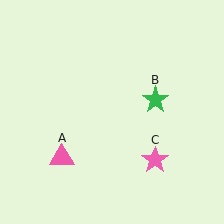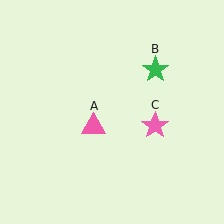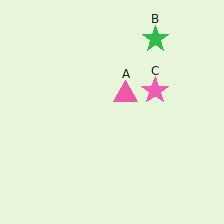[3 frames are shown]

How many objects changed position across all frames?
3 objects changed position: pink triangle (object A), green star (object B), pink star (object C).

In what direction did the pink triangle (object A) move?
The pink triangle (object A) moved up and to the right.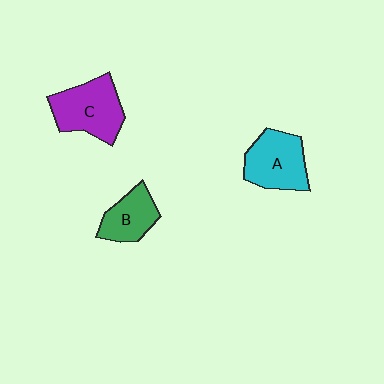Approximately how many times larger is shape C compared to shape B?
Approximately 1.5 times.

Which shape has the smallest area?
Shape B (green).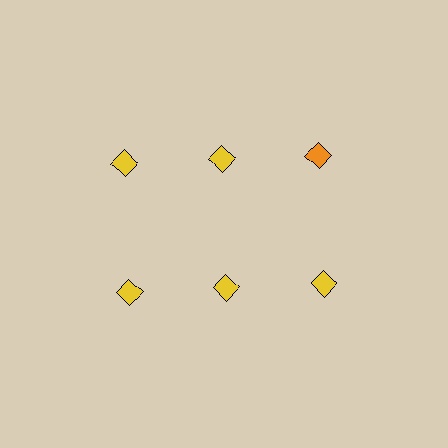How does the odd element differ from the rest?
It has a different color: orange instead of yellow.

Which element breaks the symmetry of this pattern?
The orange diamond in the top row, center column breaks the symmetry. All other shapes are yellow diamonds.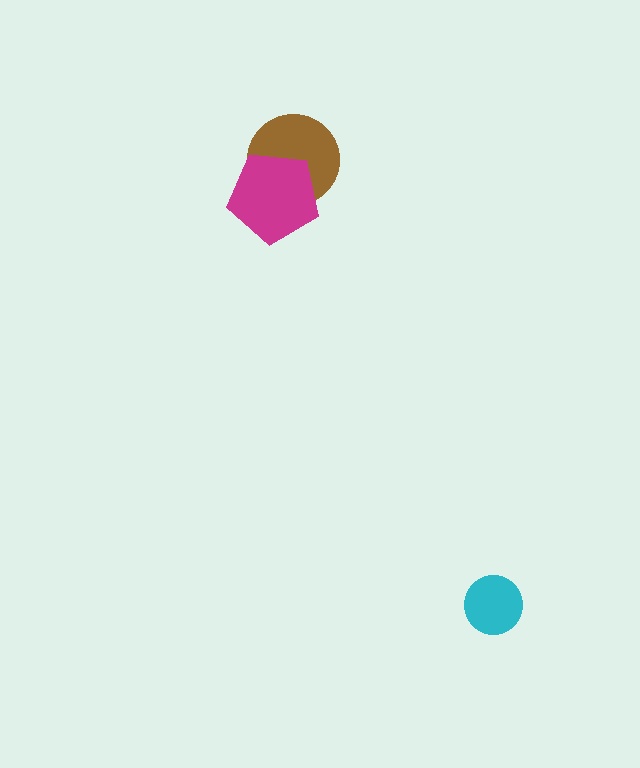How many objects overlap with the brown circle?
1 object overlaps with the brown circle.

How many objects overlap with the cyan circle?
0 objects overlap with the cyan circle.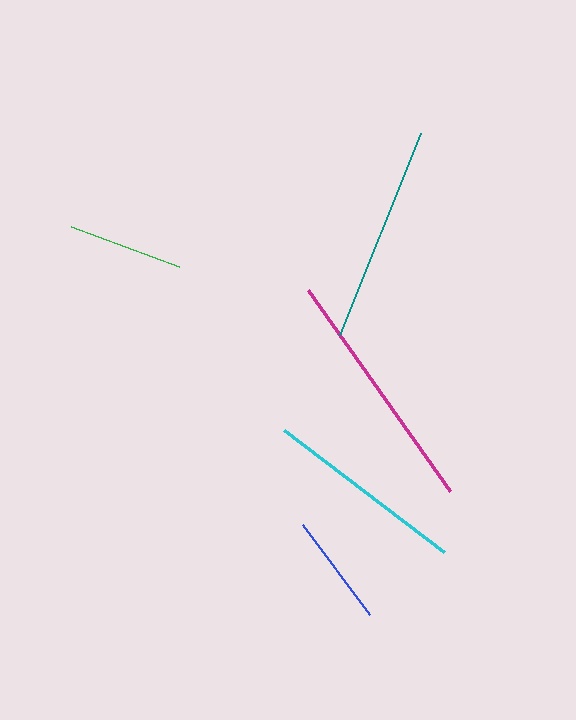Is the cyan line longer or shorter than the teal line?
The teal line is longer than the cyan line.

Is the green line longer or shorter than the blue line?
The green line is longer than the blue line.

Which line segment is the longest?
The magenta line is the longest at approximately 246 pixels.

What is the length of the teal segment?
The teal segment is approximately 218 pixels long.